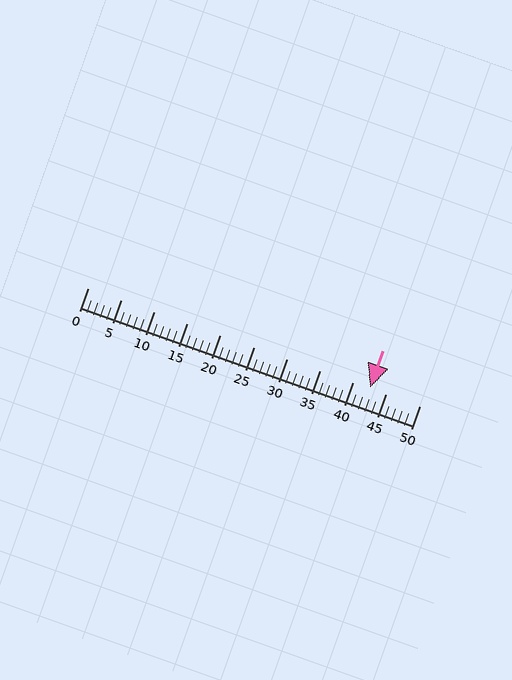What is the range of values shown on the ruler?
The ruler shows values from 0 to 50.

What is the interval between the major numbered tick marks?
The major tick marks are spaced 5 units apart.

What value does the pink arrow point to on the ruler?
The pink arrow points to approximately 42.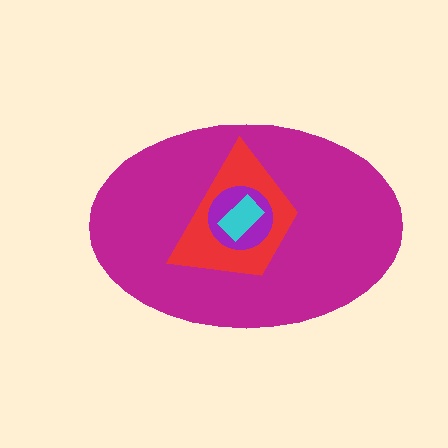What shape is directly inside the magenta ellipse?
The red trapezoid.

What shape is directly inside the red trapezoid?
The purple circle.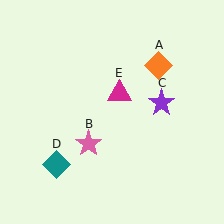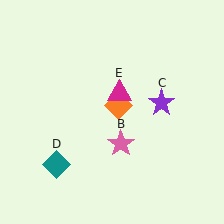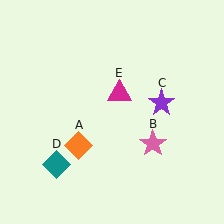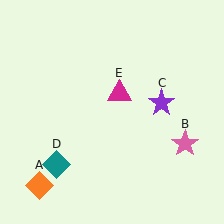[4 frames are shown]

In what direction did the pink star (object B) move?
The pink star (object B) moved right.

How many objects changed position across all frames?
2 objects changed position: orange diamond (object A), pink star (object B).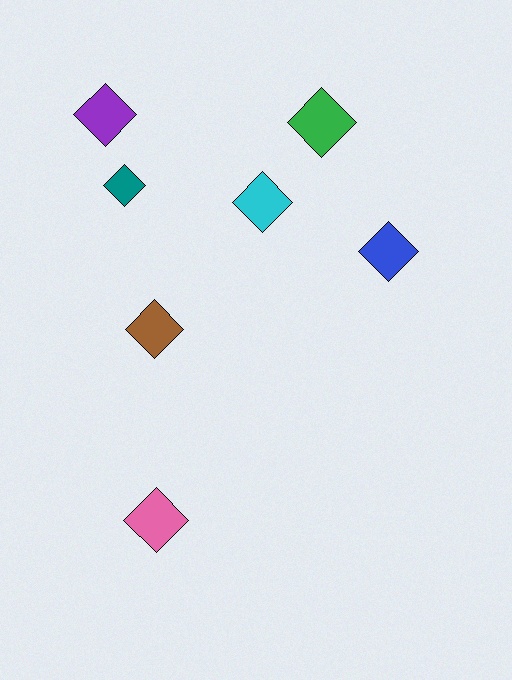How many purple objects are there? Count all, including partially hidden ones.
There is 1 purple object.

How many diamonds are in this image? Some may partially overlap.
There are 7 diamonds.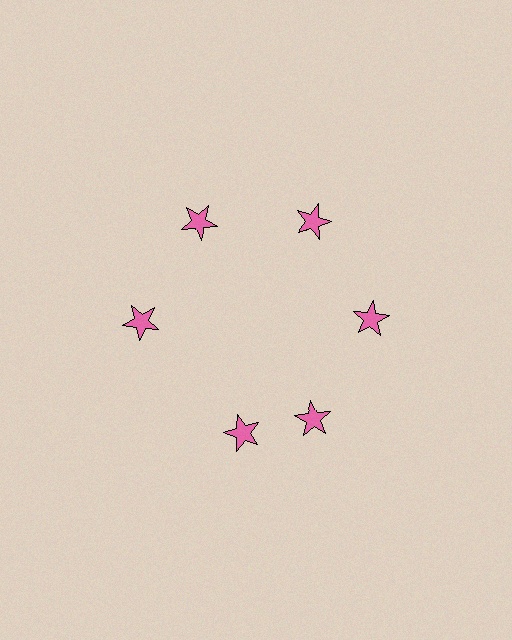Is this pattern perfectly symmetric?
No. The 6 pink stars are arranged in a ring, but one element near the 7 o'clock position is rotated out of alignment along the ring, breaking the 6-fold rotational symmetry.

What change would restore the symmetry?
The symmetry would be restored by rotating it back into even spacing with its neighbors so that all 6 stars sit at equal angles and equal distance from the center.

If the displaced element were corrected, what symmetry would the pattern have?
It would have 6-fold rotational symmetry — the pattern would map onto itself every 60 degrees.